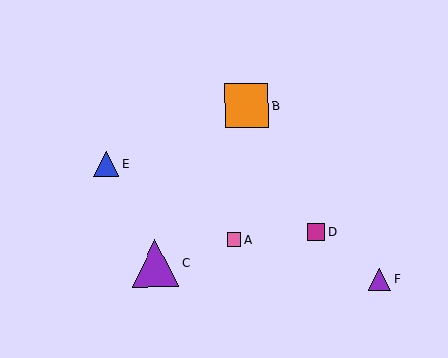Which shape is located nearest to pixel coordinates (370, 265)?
The purple triangle (labeled F) at (380, 279) is nearest to that location.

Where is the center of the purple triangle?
The center of the purple triangle is at (155, 263).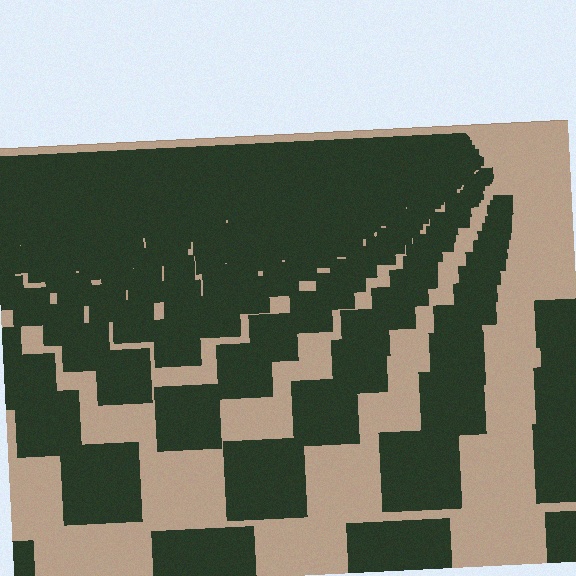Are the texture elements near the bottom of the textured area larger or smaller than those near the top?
Larger. Near the bottom, elements are closer to the viewer and appear at a bigger on-screen size.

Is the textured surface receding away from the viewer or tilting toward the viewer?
The surface is receding away from the viewer. Texture elements get smaller and denser toward the top.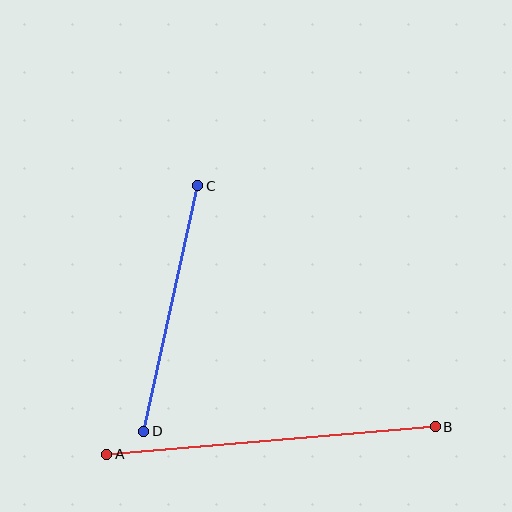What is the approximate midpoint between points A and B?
The midpoint is at approximately (271, 441) pixels.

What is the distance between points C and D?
The distance is approximately 251 pixels.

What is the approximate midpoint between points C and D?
The midpoint is at approximately (171, 309) pixels.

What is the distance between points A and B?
The distance is approximately 329 pixels.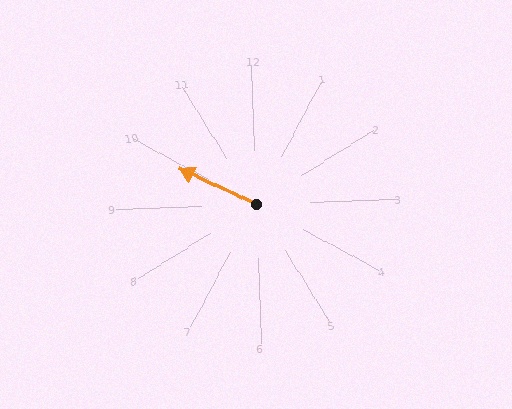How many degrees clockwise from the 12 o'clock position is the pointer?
Approximately 297 degrees.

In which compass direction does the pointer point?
Northwest.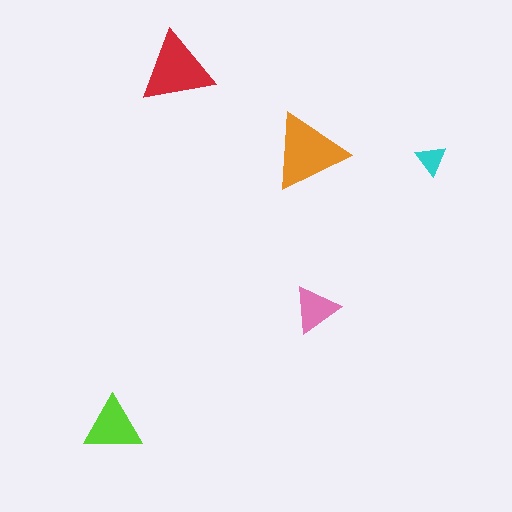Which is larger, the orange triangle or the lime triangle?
The orange one.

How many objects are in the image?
There are 5 objects in the image.